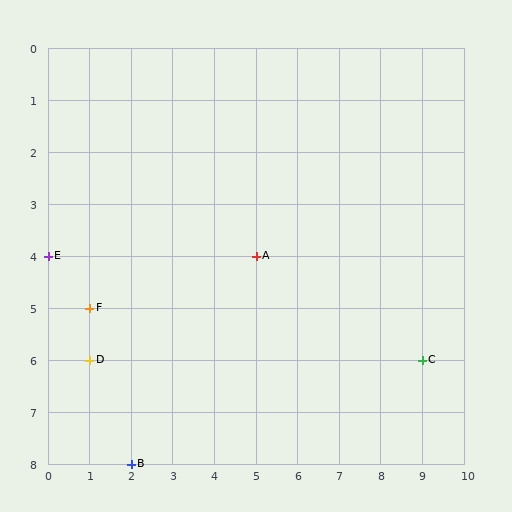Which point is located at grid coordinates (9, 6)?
Point C is at (9, 6).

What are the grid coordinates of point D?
Point D is at grid coordinates (1, 6).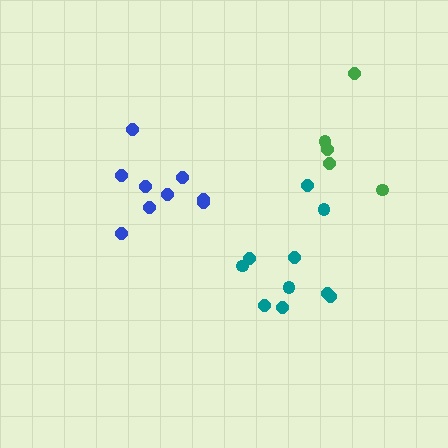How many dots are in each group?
Group 1: 9 dots, Group 2: 10 dots, Group 3: 5 dots (24 total).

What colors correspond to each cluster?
The clusters are colored: blue, teal, green.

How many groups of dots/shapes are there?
There are 3 groups.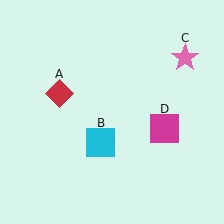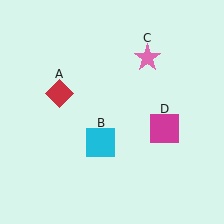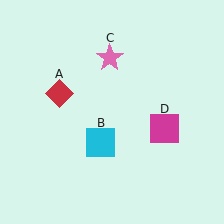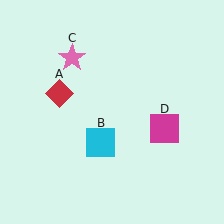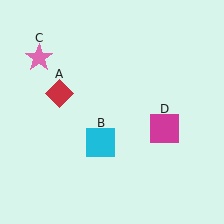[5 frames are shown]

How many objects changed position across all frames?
1 object changed position: pink star (object C).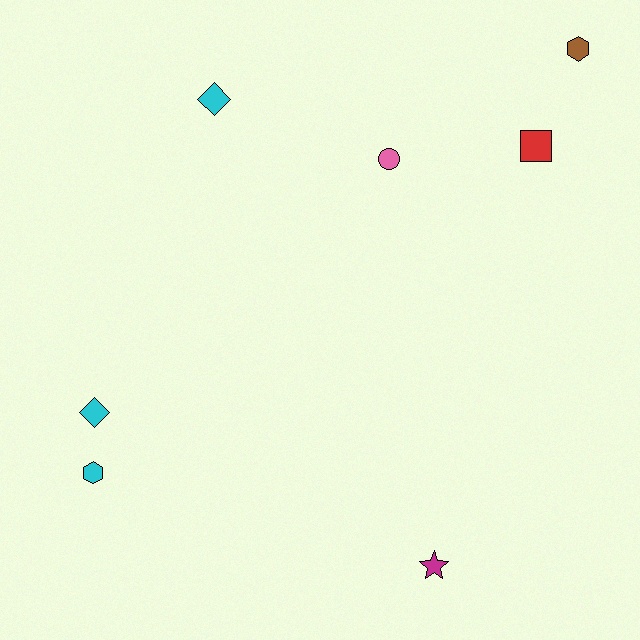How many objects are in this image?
There are 7 objects.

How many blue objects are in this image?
There are no blue objects.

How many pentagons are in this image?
There are no pentagons.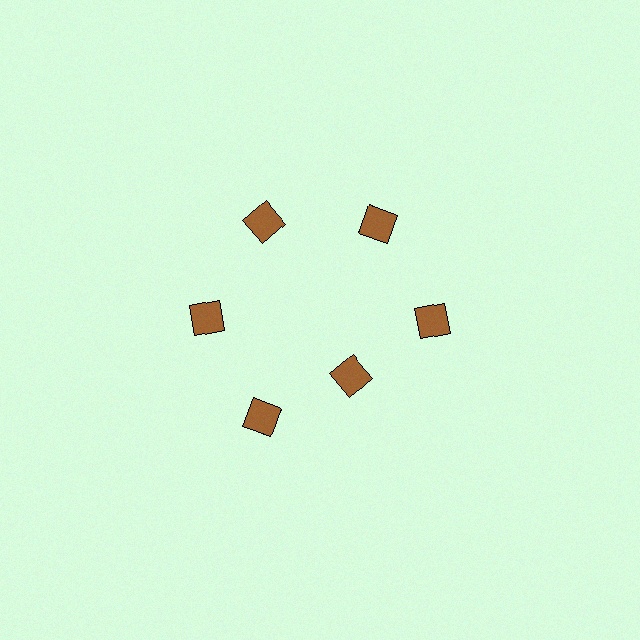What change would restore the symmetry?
The symmetry would be restored by moving it outward, back onto the ring so that all 6 diamonds sit at equal angles and equal distance from the center.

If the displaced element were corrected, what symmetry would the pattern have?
It would have 6-fold rotational symmetry — the pattern would map onto itself every 60 degrees.